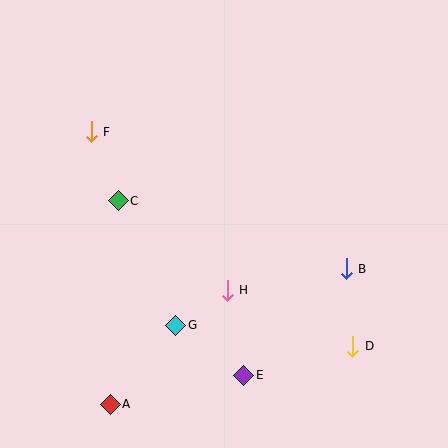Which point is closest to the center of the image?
Point H at (227, 290) is closest to the center.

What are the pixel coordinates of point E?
Point E is at (244, 375).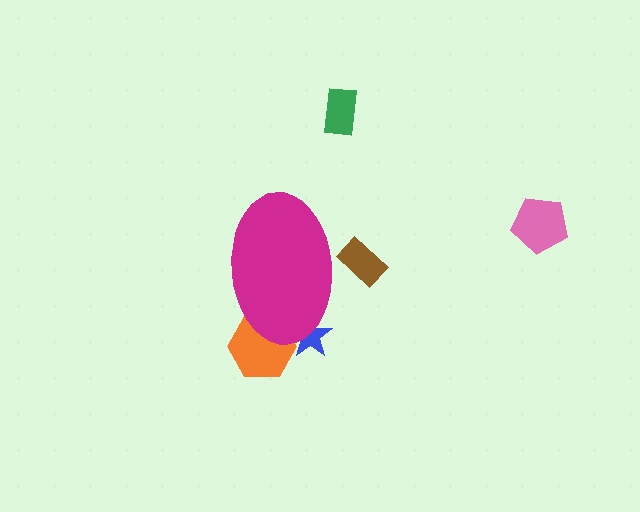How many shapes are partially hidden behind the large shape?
3 shapes are partially hidden.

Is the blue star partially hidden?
Yes, the blue star is partially hidden behind the magenta ellipse.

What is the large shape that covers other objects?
A magenta ellipse.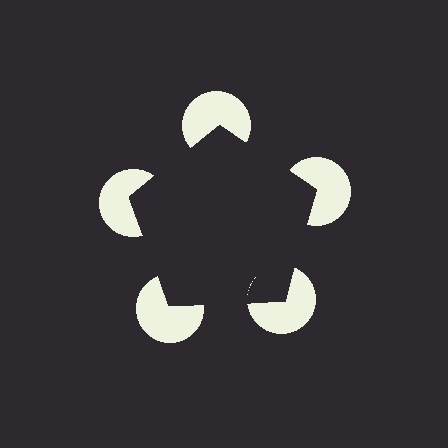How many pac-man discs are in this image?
There are 5 — one at each vertex of the illusory pentagon.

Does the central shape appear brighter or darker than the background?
It typically appears slightly darker than the background, even though no actual brightness change is drawn.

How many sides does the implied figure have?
5 sides.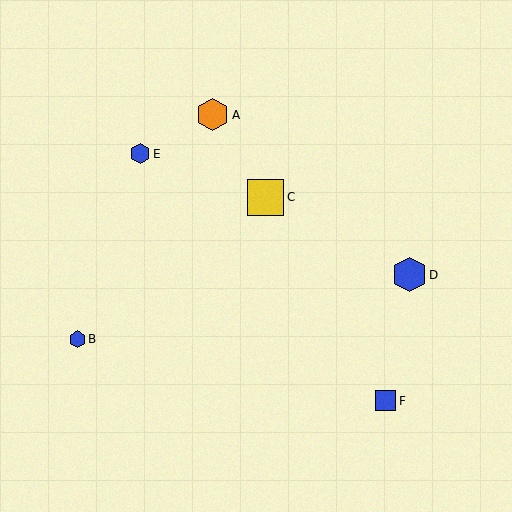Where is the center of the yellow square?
The center of the yellow square is at (266, 197).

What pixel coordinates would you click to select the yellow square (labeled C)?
Click at (266, 197) to select the yellow square C.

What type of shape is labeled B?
Shape B is a blue hexagon.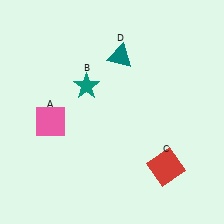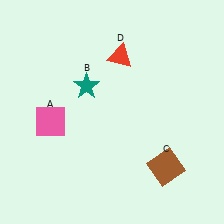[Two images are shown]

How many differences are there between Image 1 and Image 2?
There are 2 differences between the two images.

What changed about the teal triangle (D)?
In Image 1, D is teal. In Image 2, it changed to red.